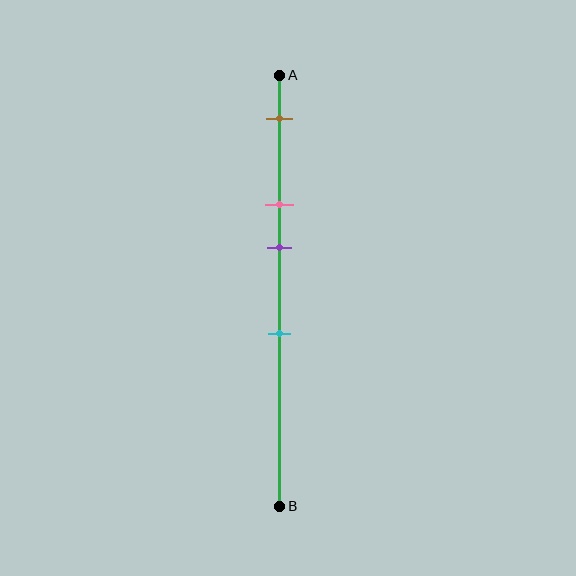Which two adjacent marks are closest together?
The pink and purple marks are the closest adjacent pair.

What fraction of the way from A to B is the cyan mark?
The cyan mark is approximately 60% (0.6) of the way from A to B.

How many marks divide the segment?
There are 4 marks dividing the segment.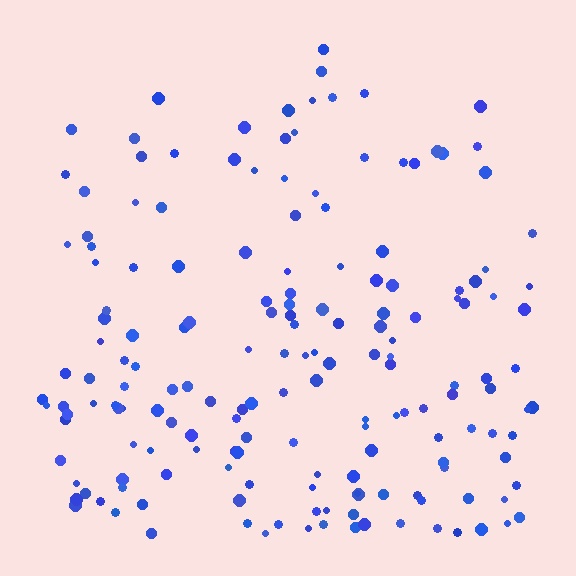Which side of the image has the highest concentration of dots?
The bottom.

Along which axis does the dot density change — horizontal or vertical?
Vertical.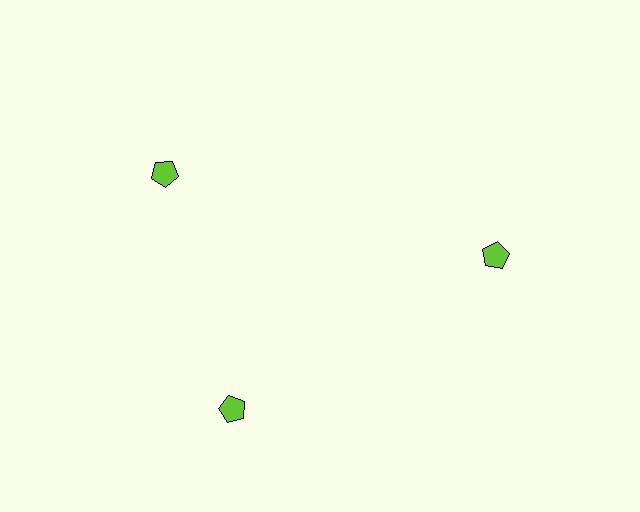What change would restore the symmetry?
The symmetry would be restored by rotating it back into even spacing with its neighbors so that all 3 pentagons sit at equal angles and equal distance from the center.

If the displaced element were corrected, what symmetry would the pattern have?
It would have 3-fold rotational symmetry — the pattern would map onto itself every 120 degrees.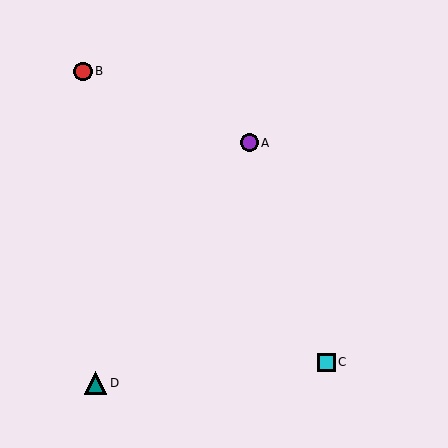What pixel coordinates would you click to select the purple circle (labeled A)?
Click at (249, 142) to select the purple circle A.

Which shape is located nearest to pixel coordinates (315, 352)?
The cyan square (labeled C) at (327, 362) is nearest to that location.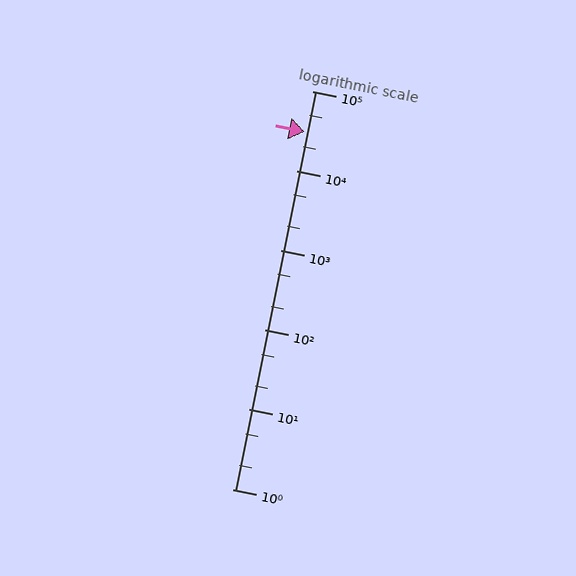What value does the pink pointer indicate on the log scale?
The pointer indicates approximately 31000.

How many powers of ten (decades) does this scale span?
The scale spans 5 decades, from 1 to 100000.